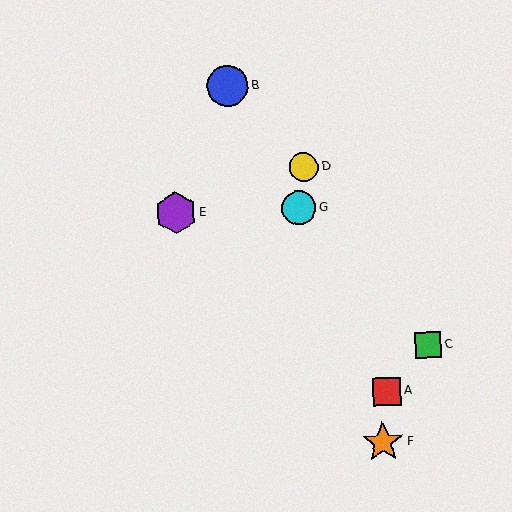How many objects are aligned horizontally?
2 objects (E, G) are aligned horizontally.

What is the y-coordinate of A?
Object A is at y≈391.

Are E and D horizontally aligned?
No, E is at y≈213 and D is at y≈168.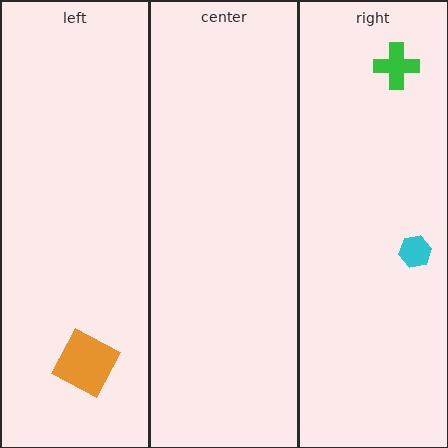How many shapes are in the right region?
2.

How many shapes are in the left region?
1.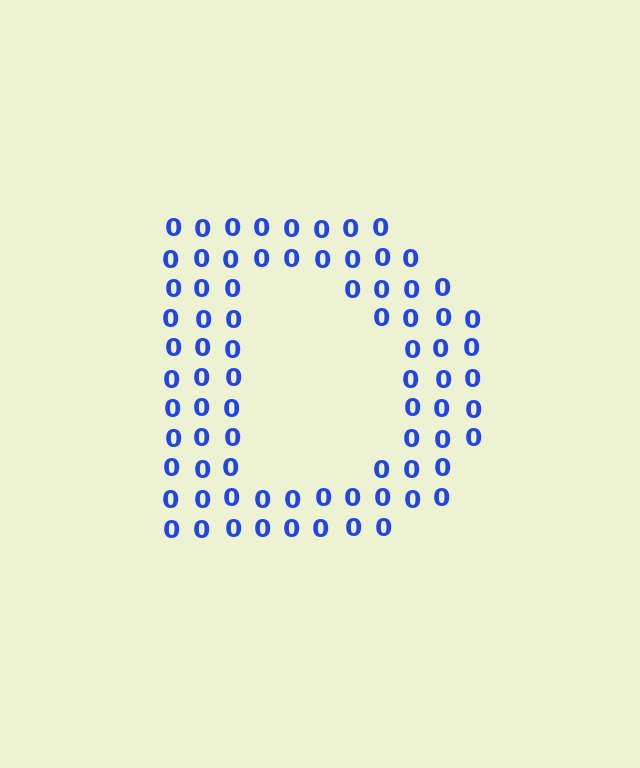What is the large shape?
The large shape is the letter D.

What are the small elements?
The small elements are digit 0's.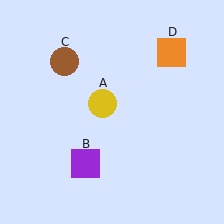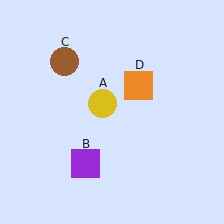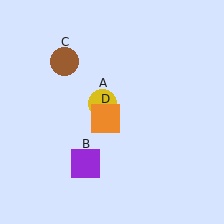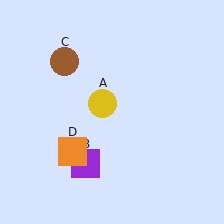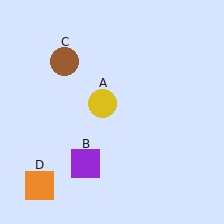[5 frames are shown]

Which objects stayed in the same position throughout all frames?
Yellow circle (object A) and purple square (object B) and brown circle (object C) remained stationary.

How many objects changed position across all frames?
1 object changed position: orange square (object D).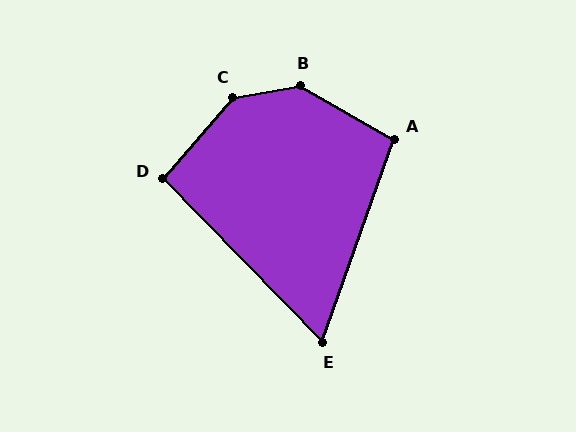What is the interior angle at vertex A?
Approximately 100 degrees (obtuse).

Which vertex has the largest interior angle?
C, at approximately 141 degrees.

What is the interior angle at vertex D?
Approximately 95 degrees (approximately right).